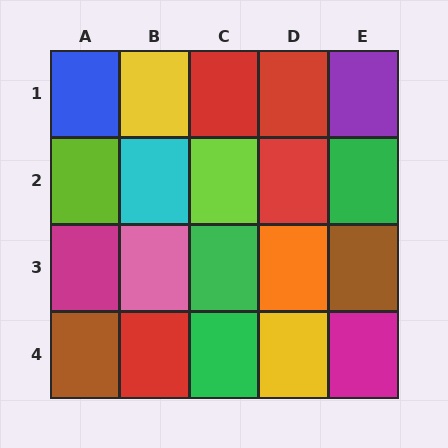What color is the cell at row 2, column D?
Red.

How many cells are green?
3 cells are green.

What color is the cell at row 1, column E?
Purple.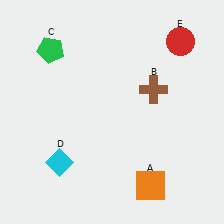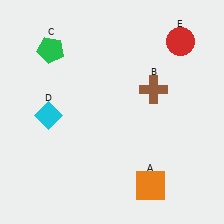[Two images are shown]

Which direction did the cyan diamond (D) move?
The cyan diamond (D) moved up.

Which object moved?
The cyan diamond (D) moved up.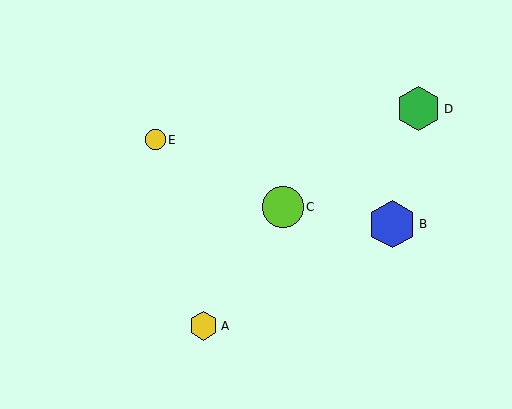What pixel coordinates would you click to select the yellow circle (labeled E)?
Click at (155, 140) to select the yellow circle E.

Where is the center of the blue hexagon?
The center of the blue hexagon is at (392, 224).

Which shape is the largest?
The blue hexagon (labeled B) is the largest.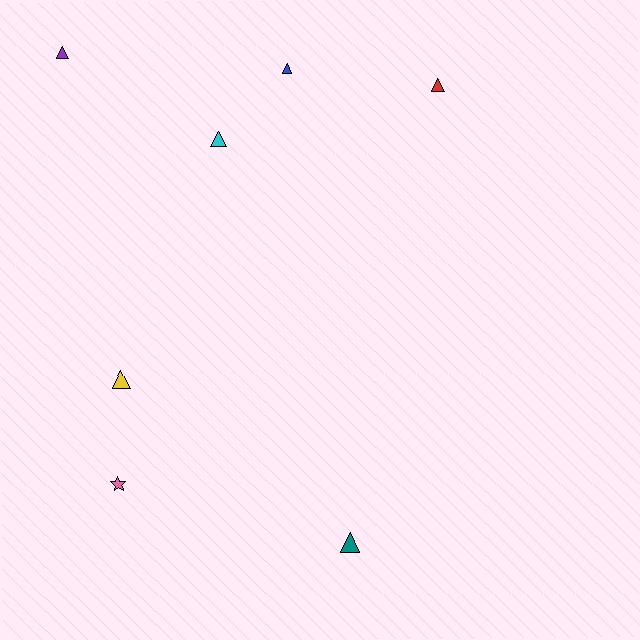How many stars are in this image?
There is 1 star.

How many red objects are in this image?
There is 1 red object.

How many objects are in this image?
There are 7 objects.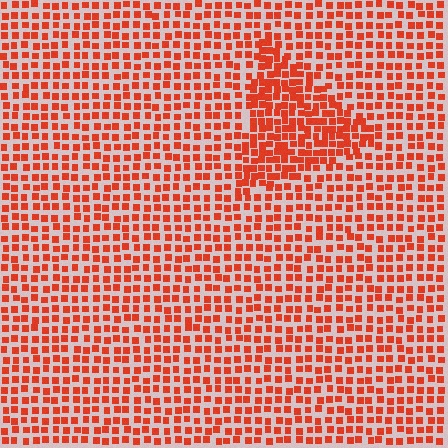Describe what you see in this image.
The image contains small red elements arranged at two different densities. A triangle-shaped region is visible where the elements are more densely packed than the surrounding area.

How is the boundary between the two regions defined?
The boundary is defined by a change in element density (approximately 1.7x ratio). All elements are the same color, size, and shape.